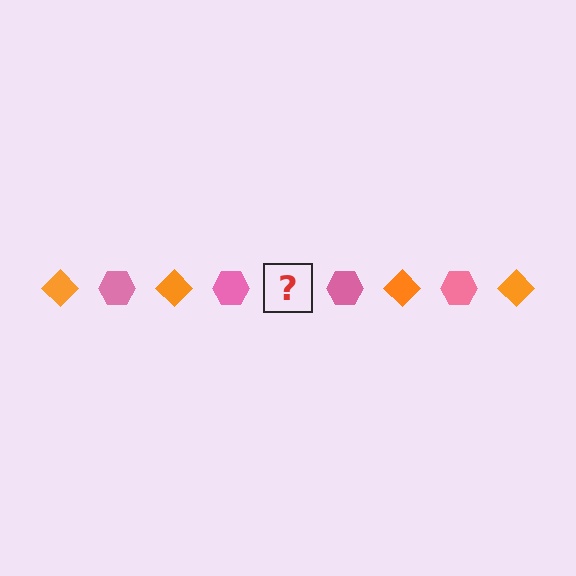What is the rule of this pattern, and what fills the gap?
The rule is that the pattern alternates between orange diamond and pink hexagon. The gap should be filled with an orange diamond.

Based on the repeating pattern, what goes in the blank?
The blank should be an orange diamond.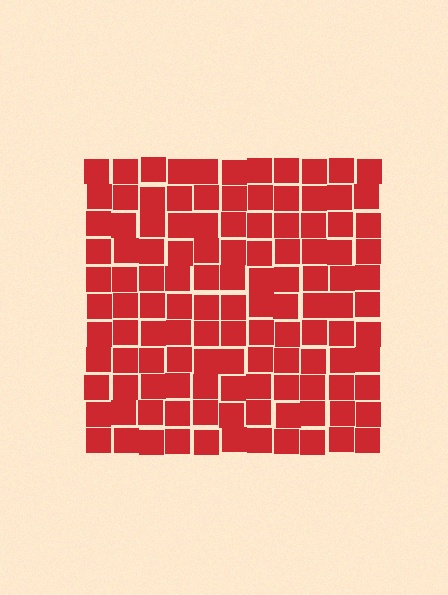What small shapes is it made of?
It is made of small squares.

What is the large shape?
The large shape is a square.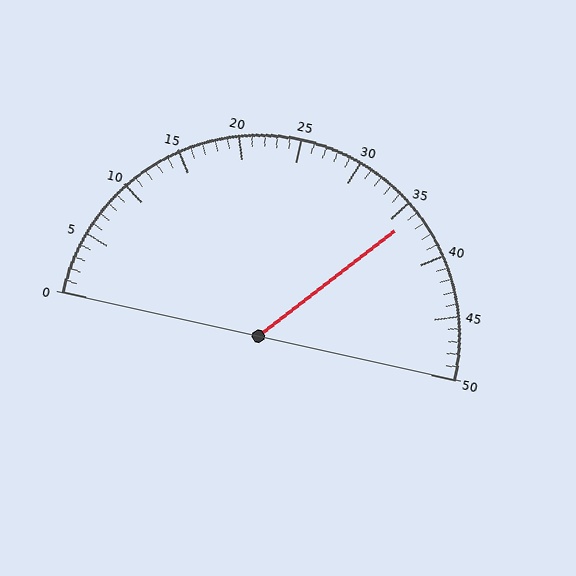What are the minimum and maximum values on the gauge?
The gauge ranges from 0 to 50.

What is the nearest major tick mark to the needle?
The nearest major tick mark is 35.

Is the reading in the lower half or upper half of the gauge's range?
The reading is in the upper half of the range (0 to 50).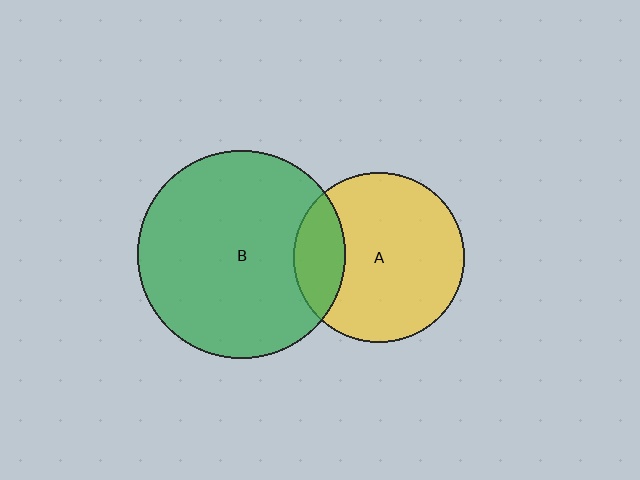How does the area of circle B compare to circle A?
Approximately 1.5 times.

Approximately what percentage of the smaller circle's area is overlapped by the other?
Approximately 20%.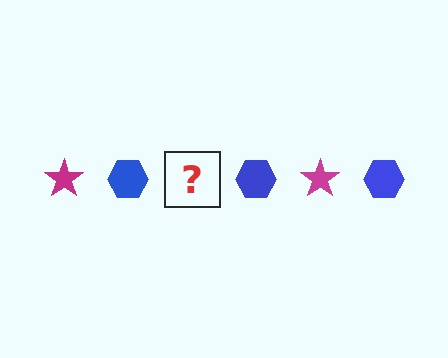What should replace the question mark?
The question mark should be replaced with a magenta star.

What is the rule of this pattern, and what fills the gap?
The rule is that the pattern alternates between magenta star and blue hexagon. The gap should be filled with a magenta star.